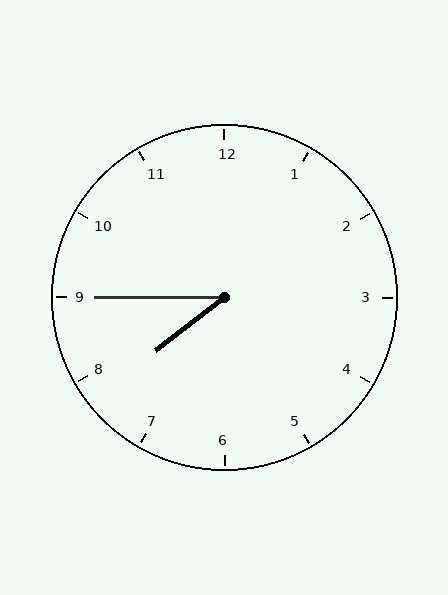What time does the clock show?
7:45.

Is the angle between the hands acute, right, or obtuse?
It is acute.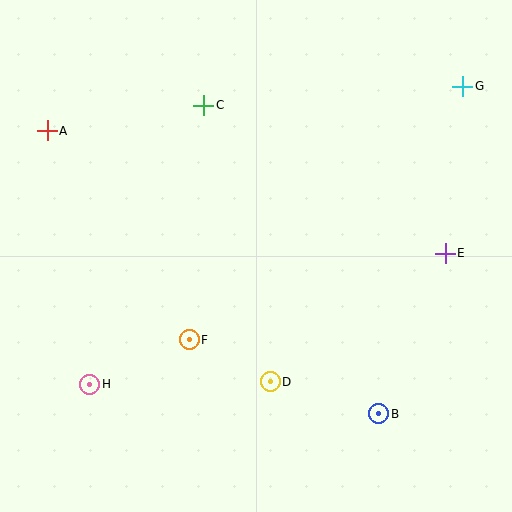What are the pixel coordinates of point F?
Point F is at (189, 340).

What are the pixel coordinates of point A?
Point A is at (47, 131).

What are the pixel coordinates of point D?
Point D is at (270, 382).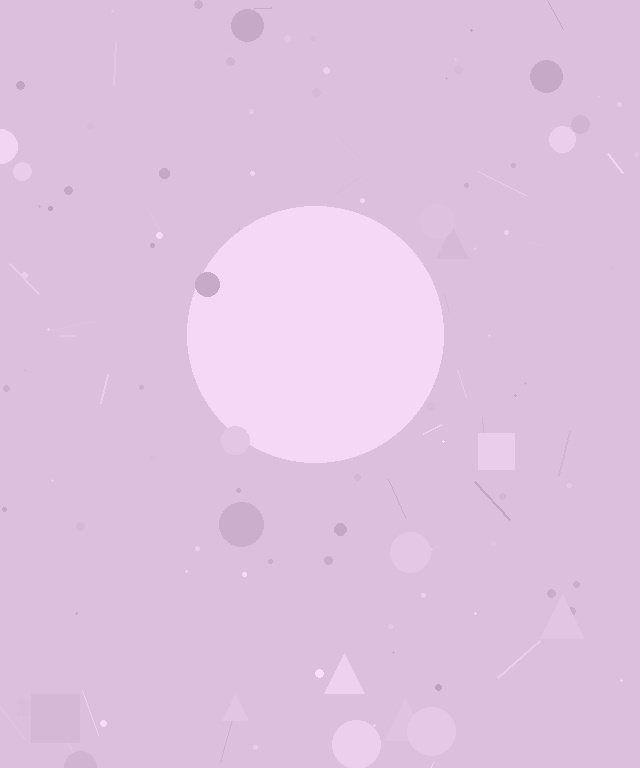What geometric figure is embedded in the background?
A circle is embedded in the background.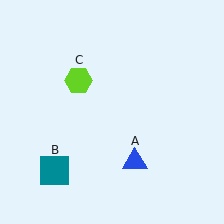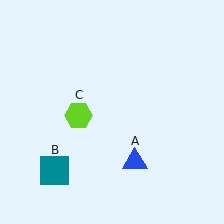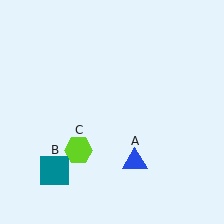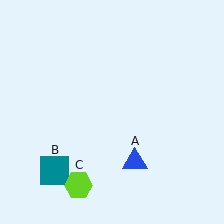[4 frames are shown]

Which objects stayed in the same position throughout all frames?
Blue triangle (object A) and teal square (object B) remained stationary.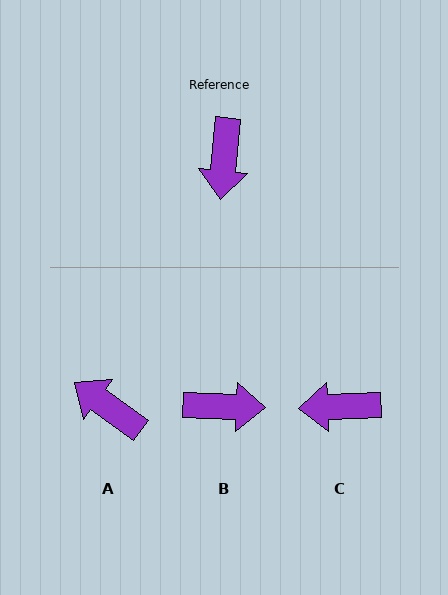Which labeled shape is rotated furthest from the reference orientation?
A, about 121 degrees away.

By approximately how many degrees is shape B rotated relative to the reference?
Approximately 94 degrees counter-clockwise.